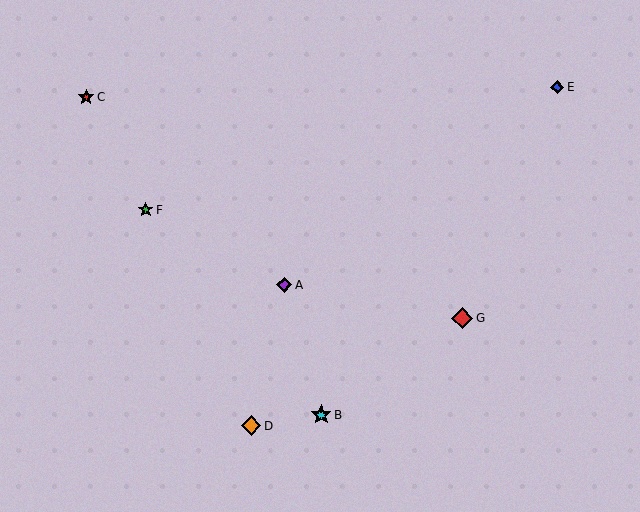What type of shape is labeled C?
Shape C is a red star.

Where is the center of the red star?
The center of the red star is at (86, 97).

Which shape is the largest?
The red diamond (labeled G) is the largest.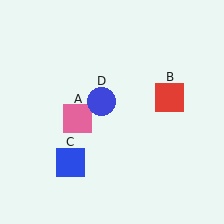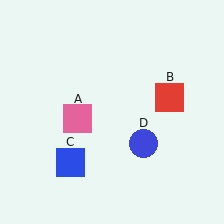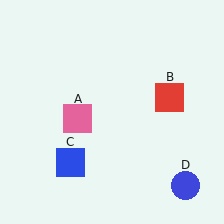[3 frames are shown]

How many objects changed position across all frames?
1 object changed position: blue circle (object D).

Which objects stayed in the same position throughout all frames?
Pink square (object A) and red square (object B) and blue square (object C) remained stationary.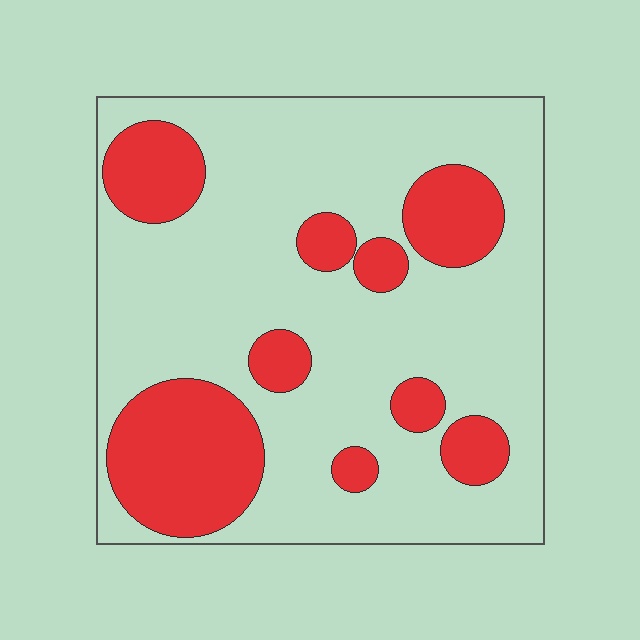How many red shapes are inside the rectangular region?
9.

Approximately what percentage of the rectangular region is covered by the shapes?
Approximately 25%.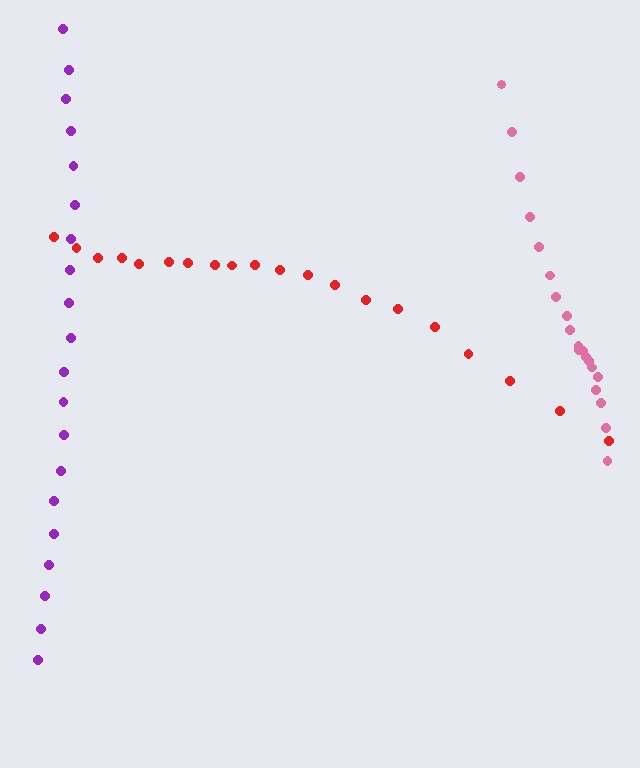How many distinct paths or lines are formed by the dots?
There are 3 distinct paths.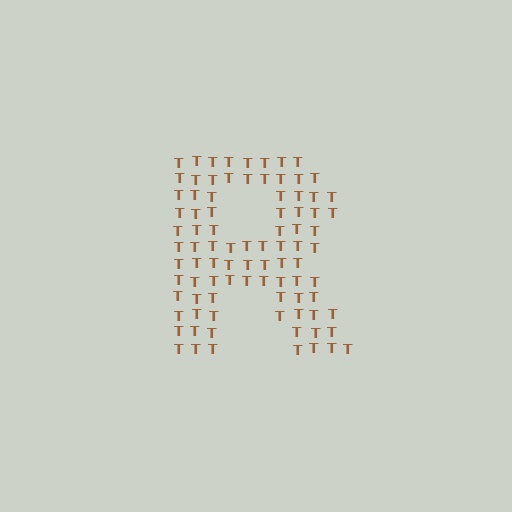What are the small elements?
The small elements are letter T's.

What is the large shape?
The large shape is the letter R.